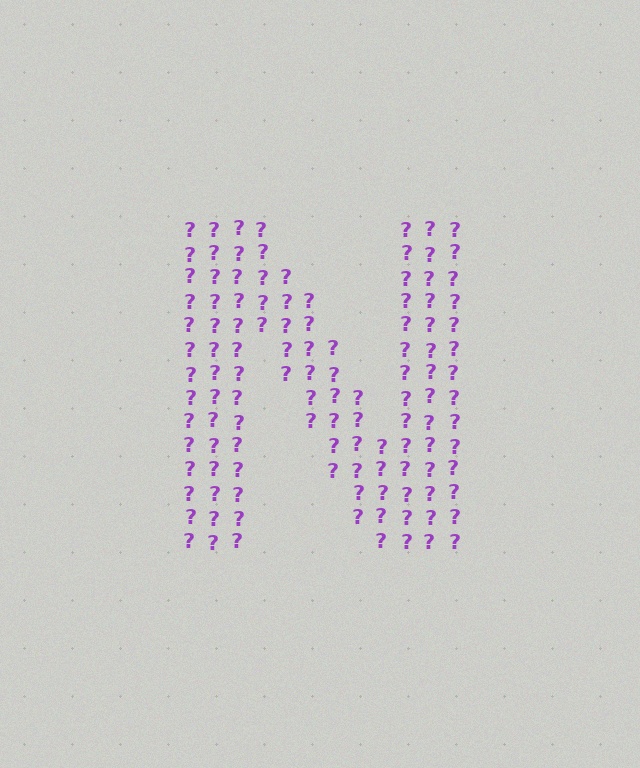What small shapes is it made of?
It is made of small question marks.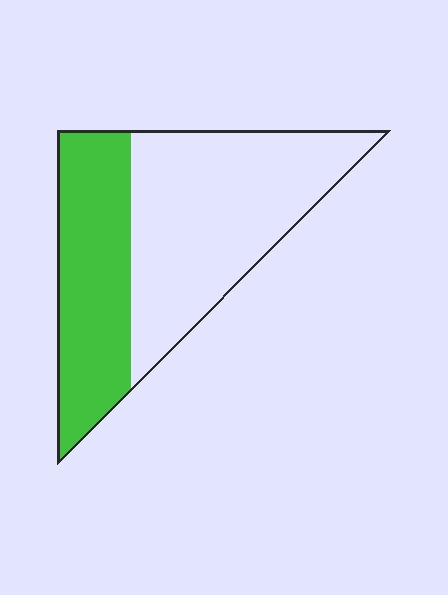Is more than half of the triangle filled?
No.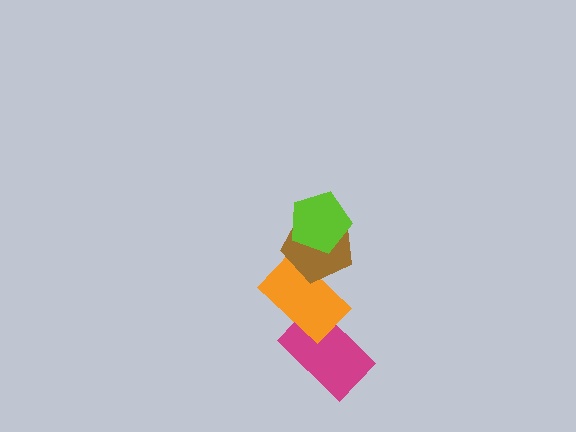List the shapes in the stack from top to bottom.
From top to bottom: the lime pentagon, the brown pentagon, the orange rectangle, the magenta rectangle.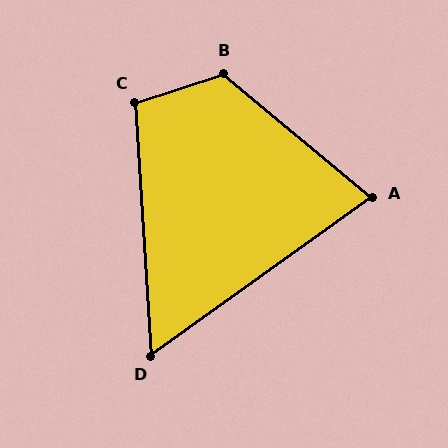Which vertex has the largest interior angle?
B, at approximately 122 degrees.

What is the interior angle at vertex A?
Approximately 75 degrees (acute).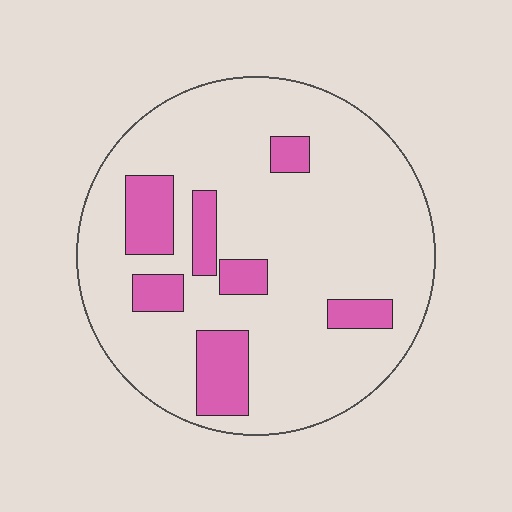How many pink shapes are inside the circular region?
7.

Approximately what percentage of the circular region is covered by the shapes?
Approximately 20%.